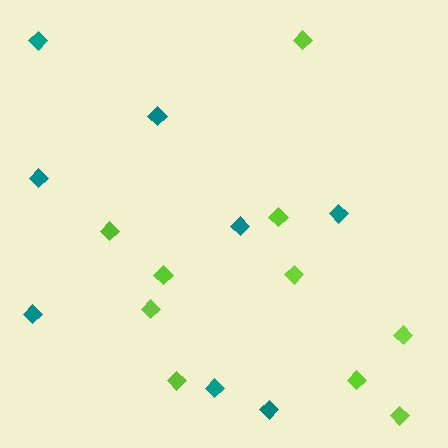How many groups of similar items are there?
There are 2 groups: one group of lime diamonds (10) and one group of teal diamonds (8).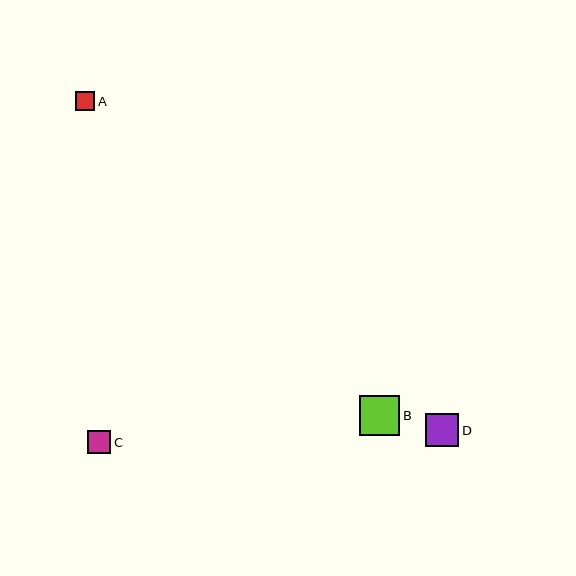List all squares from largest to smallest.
From largest to smallest: B, D, C, A.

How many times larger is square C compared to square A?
Square C is approximately 1.2 times the size of square A.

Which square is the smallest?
Square A is the smallest with a size of approximately 19 pixels.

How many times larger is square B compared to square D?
Square B is approximately 1.2 times the size of square D.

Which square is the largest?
Square B is the largest with a size of approximately 40 pixels.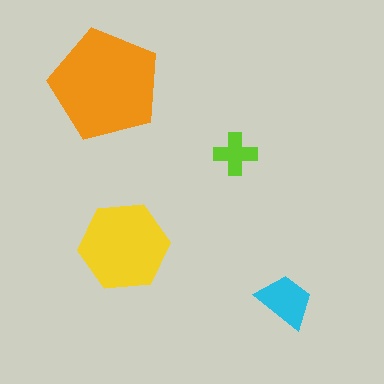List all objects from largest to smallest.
The orange pentagon, the yellow hexagon, the cyan trapezoid, the lime cross.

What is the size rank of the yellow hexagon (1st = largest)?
2nd.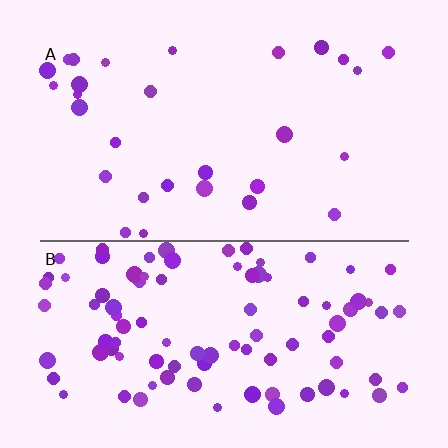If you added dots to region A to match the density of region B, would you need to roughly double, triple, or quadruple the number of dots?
Approximately triple.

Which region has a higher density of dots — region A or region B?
B (the bottom).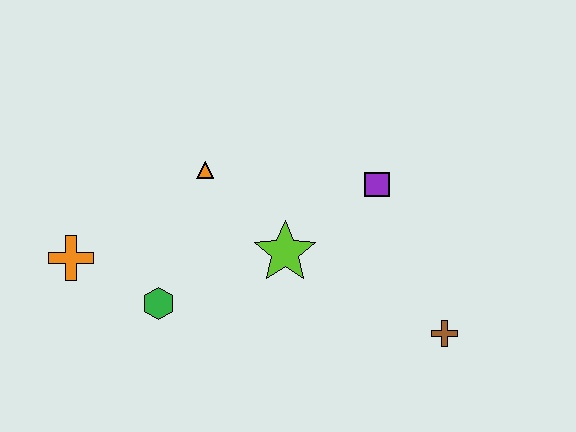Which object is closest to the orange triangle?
The lime star is closest to the orange triangle.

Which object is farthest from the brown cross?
The orange cross is farthest from the brown cross.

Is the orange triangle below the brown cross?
No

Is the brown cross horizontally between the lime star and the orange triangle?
No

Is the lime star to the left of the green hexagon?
No